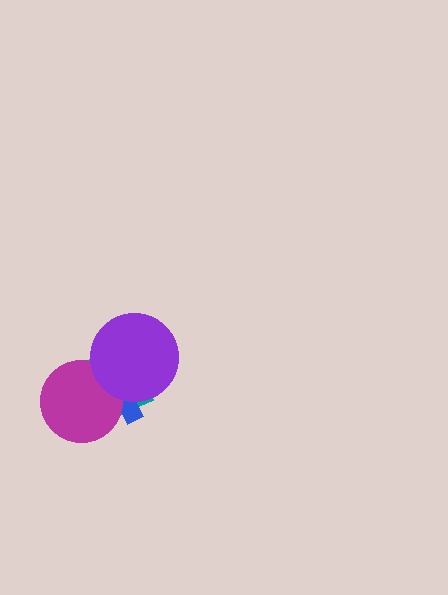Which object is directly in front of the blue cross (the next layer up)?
The magenta circle is directly in front of the blue cross.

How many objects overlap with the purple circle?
3 objects overlap with the purple circle.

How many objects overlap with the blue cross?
3 objects overlap with the blue cross.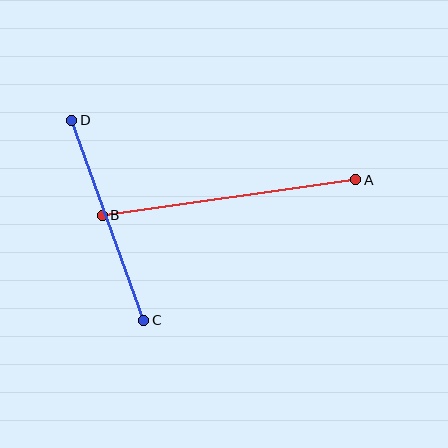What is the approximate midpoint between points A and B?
The midpoint is at approximately (229, 198) pixels.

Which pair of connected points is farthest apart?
Points A and B are farthest apart.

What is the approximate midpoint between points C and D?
The midpoint is at approximately (108, 220) pixels.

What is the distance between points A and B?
The distance is approximately 256 pixels.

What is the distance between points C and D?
The distance is approximately 212 pixels.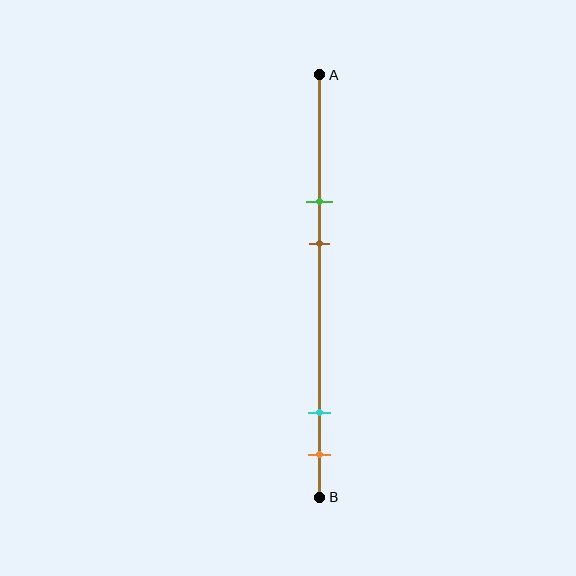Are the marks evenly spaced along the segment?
No, the marks are not evenly spaced.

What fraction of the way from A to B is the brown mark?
The brown mark is approximately 40% (0.4) of the way from A to B.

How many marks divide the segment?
There are 4 marks dividing the segment.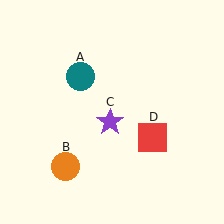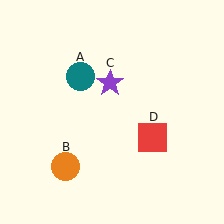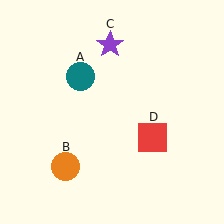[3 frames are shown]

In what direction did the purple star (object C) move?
The purple star (object C) moved up.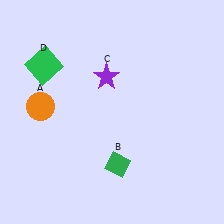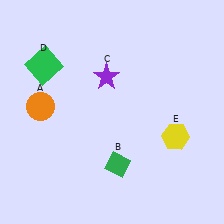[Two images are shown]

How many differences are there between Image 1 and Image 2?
There is 1 difference between the two images.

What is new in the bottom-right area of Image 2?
A yellow hexagon (E) was added in the bottom-right area of Image 2.